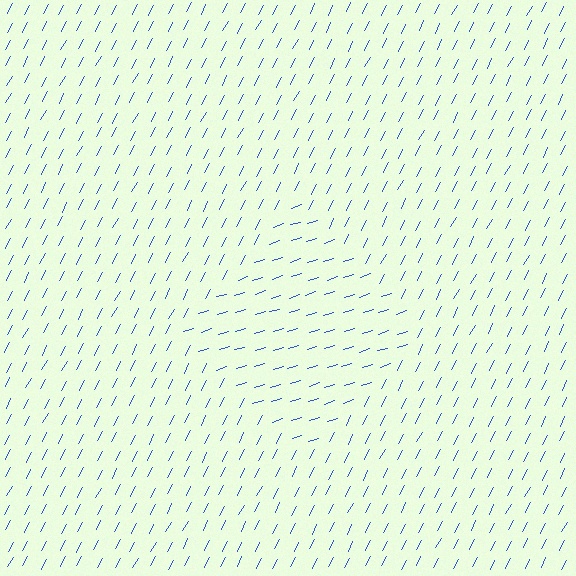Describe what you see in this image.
The image is filled with small blue line segments. A diamond region in the image has lines oriented differently from the surrounding lines, creating a visible texture boundary.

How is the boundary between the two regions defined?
The boundary is defined purely by a change in line orientation (approximately 45 degrees difference). All lines are the same color and thickness.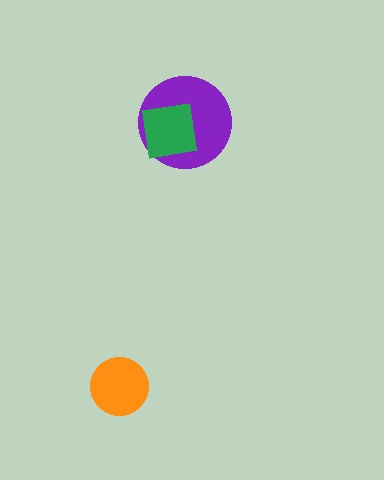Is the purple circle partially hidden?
Yes, it is partially covered by another shape.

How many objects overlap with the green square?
1 object overlaps with the green square.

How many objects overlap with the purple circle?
1 object overlaps with the purple circle.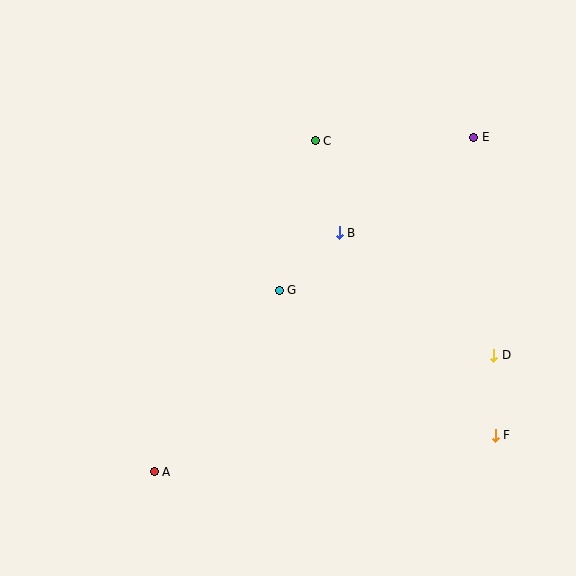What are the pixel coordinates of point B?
Point B is at (339, 233).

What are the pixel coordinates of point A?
Point A is at (154, 472).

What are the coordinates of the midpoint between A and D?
The midpoint between A and D is at (324, 414).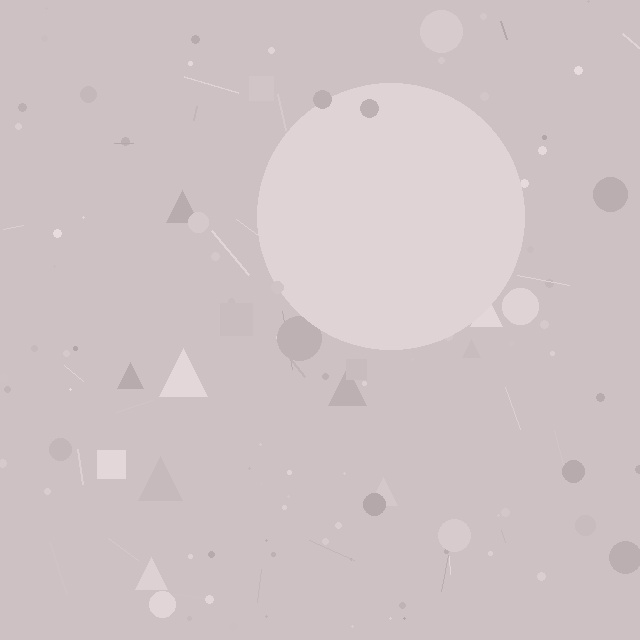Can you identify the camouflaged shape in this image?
The camouflaged shape is a circle.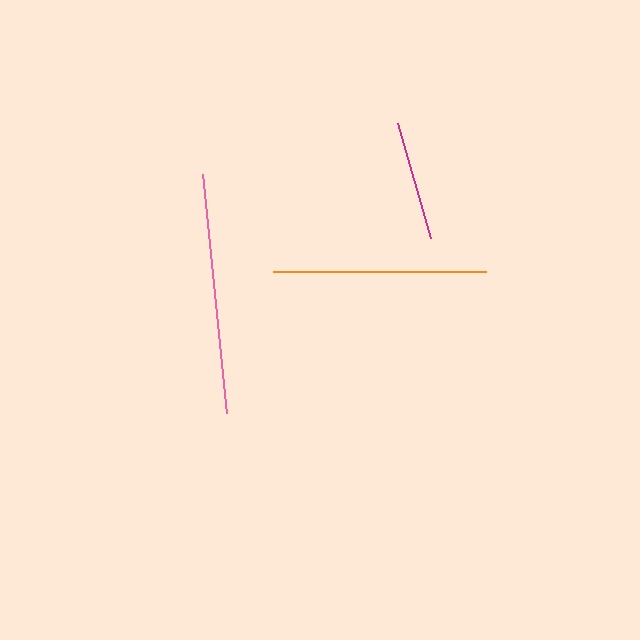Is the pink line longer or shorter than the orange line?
The pink line is longer than the orange line.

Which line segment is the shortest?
The magenta line is the shortest at approximately 120 pixels.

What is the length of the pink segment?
The pink segment is approximately 240 pixels long.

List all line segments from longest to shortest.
From longest to shortest: pink, orange, magenta.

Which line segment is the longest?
The pink line is the longest at approximately 240 pixels.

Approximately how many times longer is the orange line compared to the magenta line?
The orange line is approximately 1.8 times the length of the magenta line.